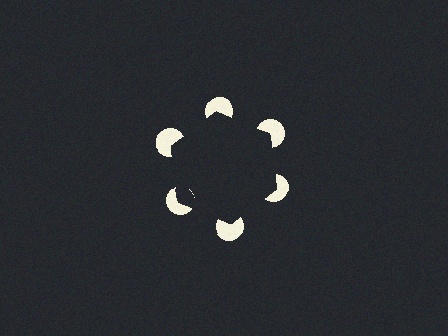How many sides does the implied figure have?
6 sides.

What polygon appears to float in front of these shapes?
An illusory hexagon — its edges are inferred from the aligned wedge cuts in the pac-man discs, not physically drawn.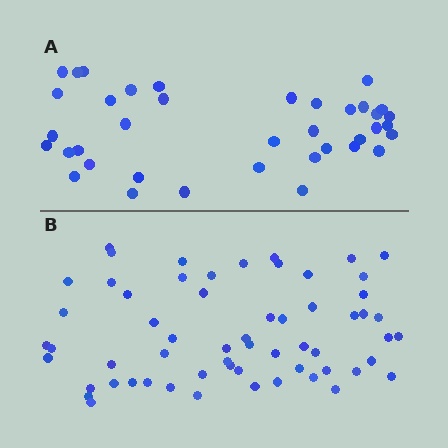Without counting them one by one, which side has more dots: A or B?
Region B (the bottom region) has more dots.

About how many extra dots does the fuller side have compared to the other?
Region B has approximately 20 more dots than region A.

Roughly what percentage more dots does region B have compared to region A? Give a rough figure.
About 60% more.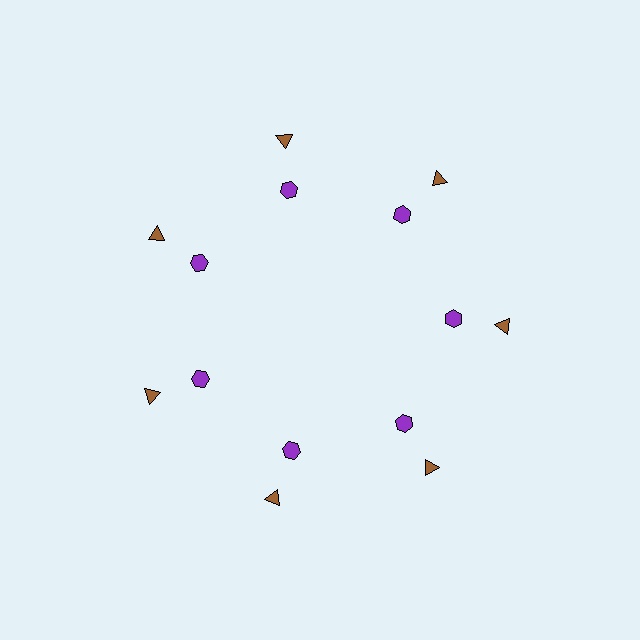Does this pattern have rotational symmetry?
Yes, this pattern has 7-fold rotational symmetry. It looks the same after rotating 51 degrees around the center.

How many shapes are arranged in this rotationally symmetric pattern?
There are 14 shapes, arranged in 7 groups of 2.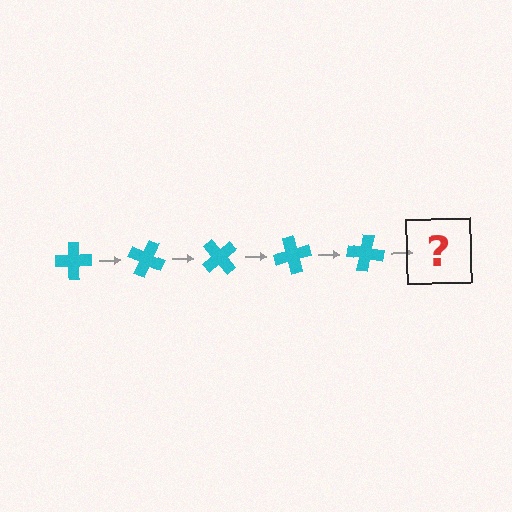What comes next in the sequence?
The next element should be a cyan cross rotated 125 degrees.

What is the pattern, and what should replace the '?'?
The pattern is that the cross rotates 25 degrees each step. The '?' should be a cyan cross rotated 125 degrees.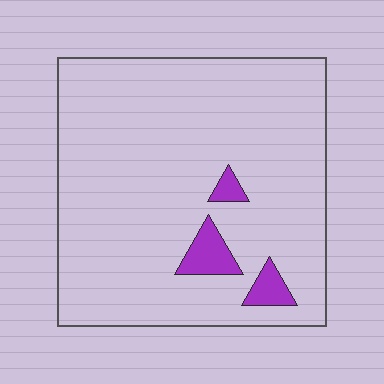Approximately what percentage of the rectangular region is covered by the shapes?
Approximately 5%.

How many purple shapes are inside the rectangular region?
3.